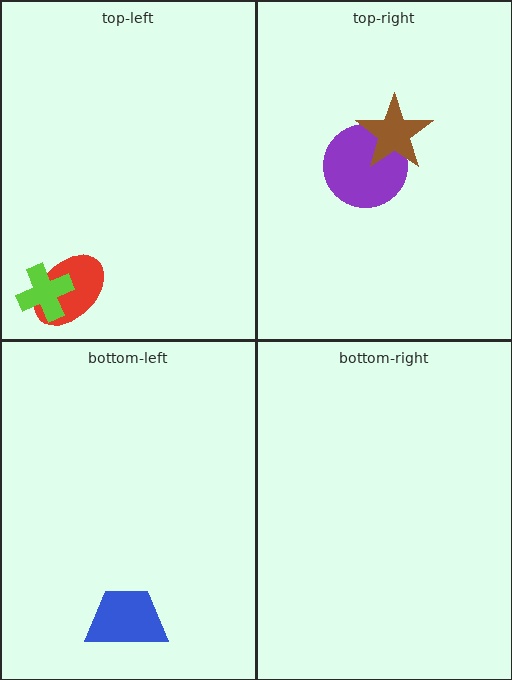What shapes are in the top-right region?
The purple circle, the brown star.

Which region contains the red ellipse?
The top-left region.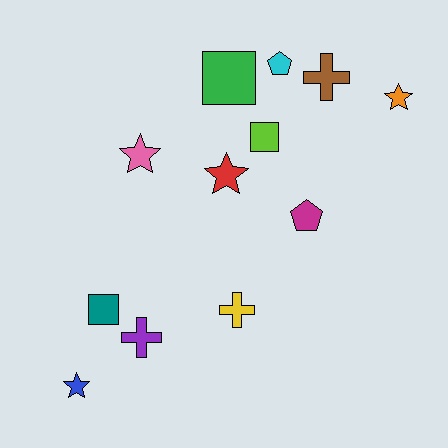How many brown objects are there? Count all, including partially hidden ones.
There is 1 brown object.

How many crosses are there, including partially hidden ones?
There are 3 crosses.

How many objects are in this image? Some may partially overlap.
There are 12 objects.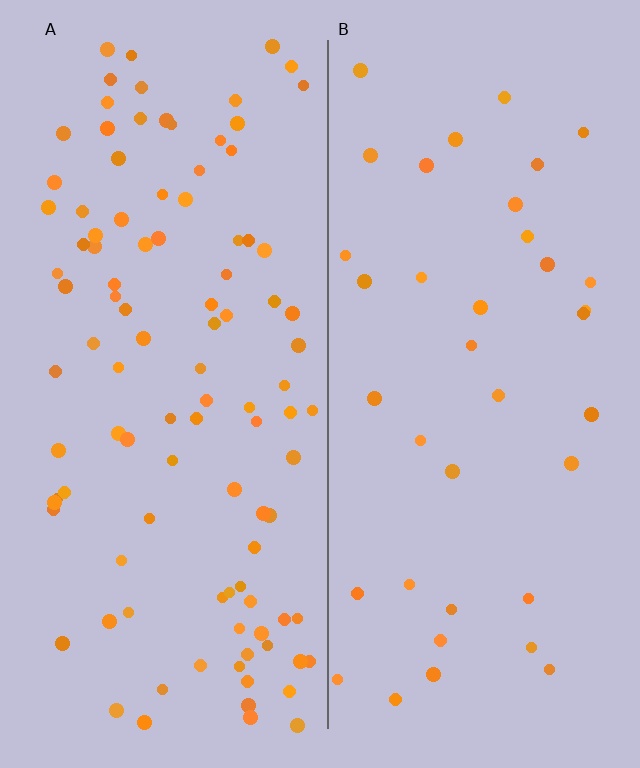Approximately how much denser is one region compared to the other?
Approximately 2.7× — region A over region B.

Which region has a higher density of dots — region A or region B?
A (the left).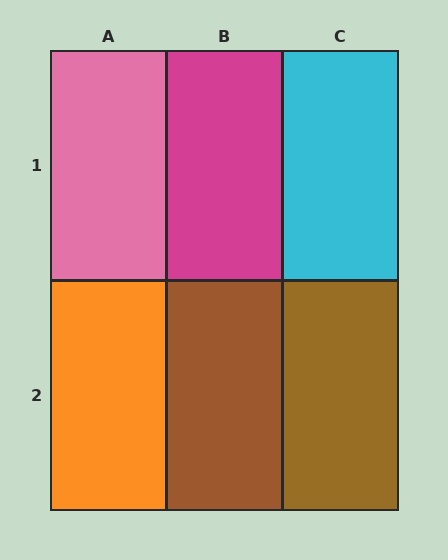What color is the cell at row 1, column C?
Cyan.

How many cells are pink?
1 cell is pink.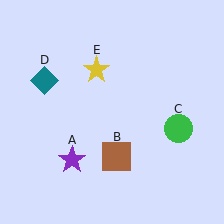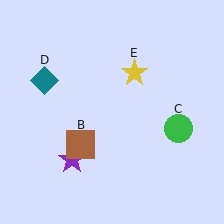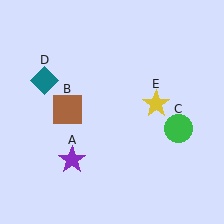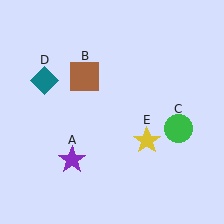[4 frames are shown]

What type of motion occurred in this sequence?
The brown square (object B), yellow star (object E) rotated clockwise around the center of the scene.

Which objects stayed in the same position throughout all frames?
Purple star (object A) and green circle (object C) and teal diamond (object D) remained stationary.